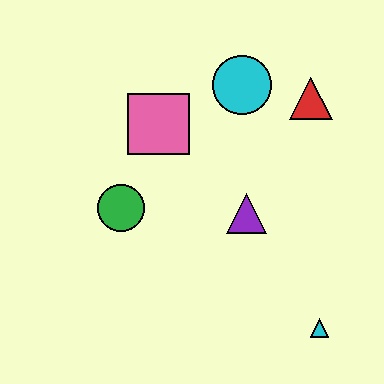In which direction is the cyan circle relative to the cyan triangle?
The cyan circle is above the cyan triangle.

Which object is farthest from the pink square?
The cyan triangle is farthest from the pink square.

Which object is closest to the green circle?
The pink square is closest to the green circle.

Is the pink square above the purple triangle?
Yes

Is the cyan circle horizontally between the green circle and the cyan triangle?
Yes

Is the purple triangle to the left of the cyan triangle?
Yes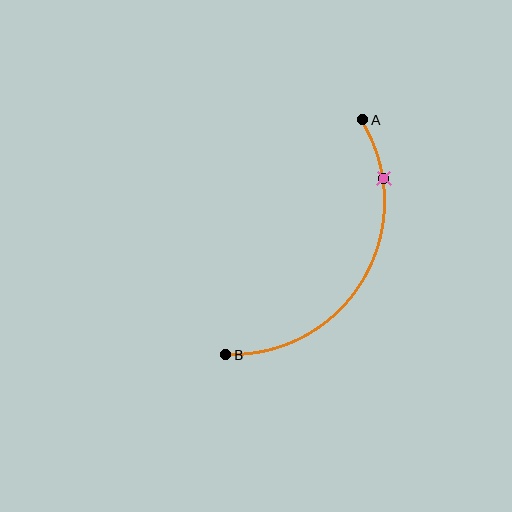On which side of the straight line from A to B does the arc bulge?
The arc bulges to the right of the straight line connecting A and B.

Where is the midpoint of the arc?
The arc midpoint is the point on the curve farthest from the straight line joining A and B. It sits to the right of that line.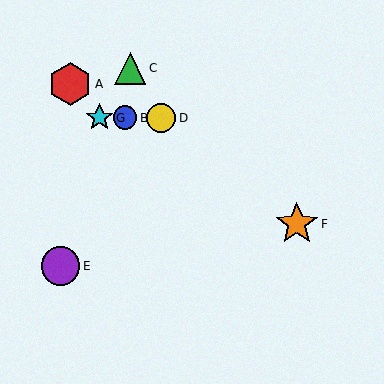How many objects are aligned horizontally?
3 objects (B, D, G) are aligned horizontally.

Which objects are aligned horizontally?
Objects B, D, G are aligned horizontally.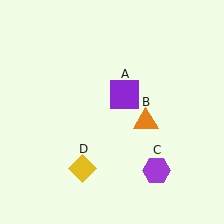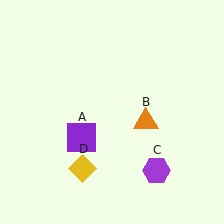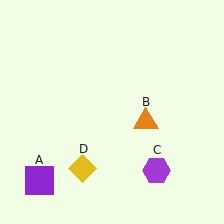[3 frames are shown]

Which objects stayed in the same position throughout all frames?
Orange triangle (object B) and purple hexagon (object C) and yellow diamond (object D) remained stationary.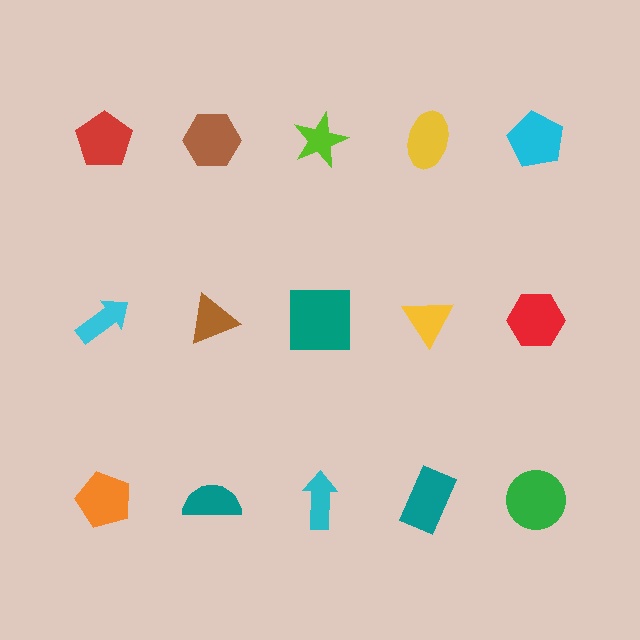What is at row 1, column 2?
A brown hexagon.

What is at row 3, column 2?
A teal semicircle.